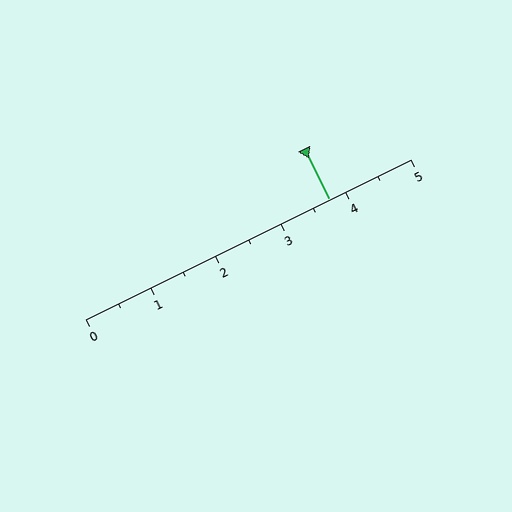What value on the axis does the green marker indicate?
The marker indicates approximately 3.8.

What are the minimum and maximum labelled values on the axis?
The axis runs from 0 to 5.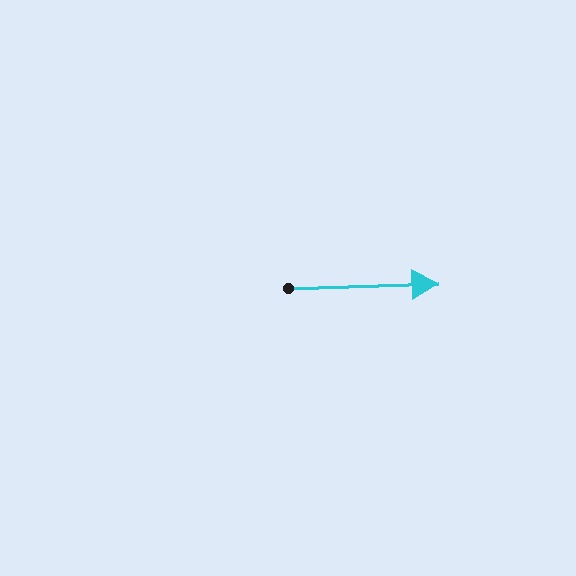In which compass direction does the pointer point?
East.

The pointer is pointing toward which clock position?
Roughly 3 o'clock.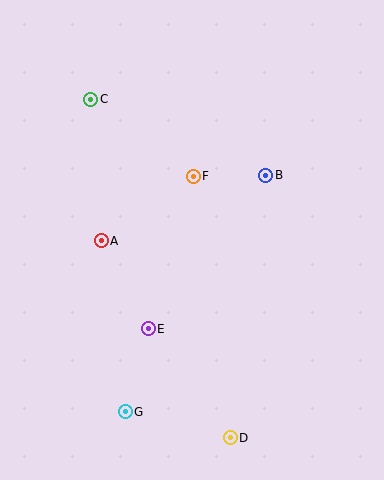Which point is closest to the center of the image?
Point F at (193, 176) is closest to the center.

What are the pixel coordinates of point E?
Point E is at (148, 329).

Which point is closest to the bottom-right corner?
Point D is closest to the bottom-right corner.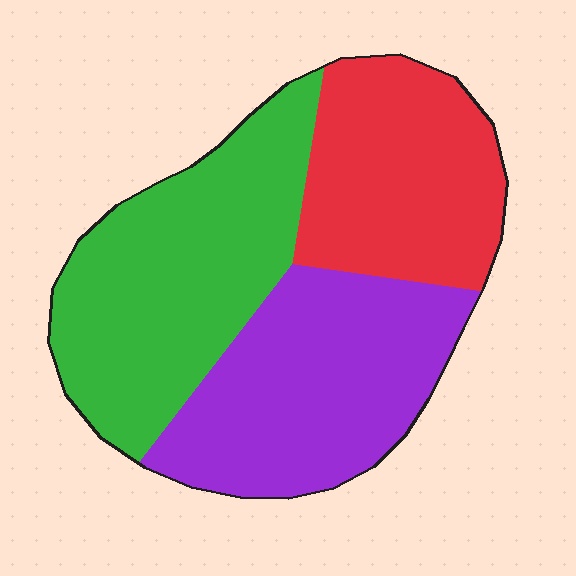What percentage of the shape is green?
Green takes up between a quarter and a half of the shape.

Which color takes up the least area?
Red, at roughly 30%.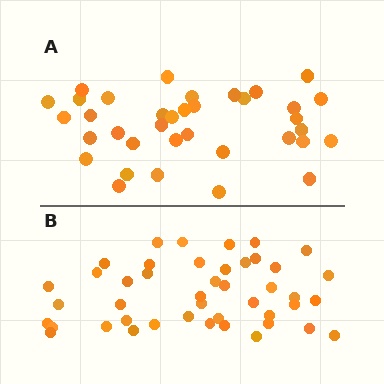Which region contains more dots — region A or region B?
Region B (the bottom region) has more dots.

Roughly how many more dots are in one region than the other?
Region B has roughly 8 or so more dots than region A.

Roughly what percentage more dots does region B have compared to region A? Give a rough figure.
About 20% more.